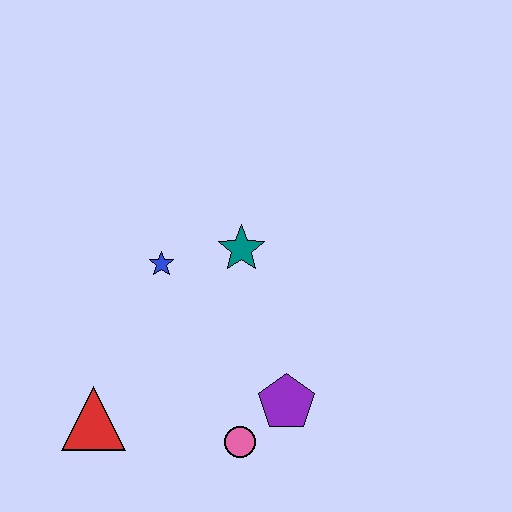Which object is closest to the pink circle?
The purple pentagon is closest to the pink circle.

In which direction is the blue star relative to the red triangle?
The blue star is above the red triangle.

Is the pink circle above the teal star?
No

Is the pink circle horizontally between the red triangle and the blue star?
No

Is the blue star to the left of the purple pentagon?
Yes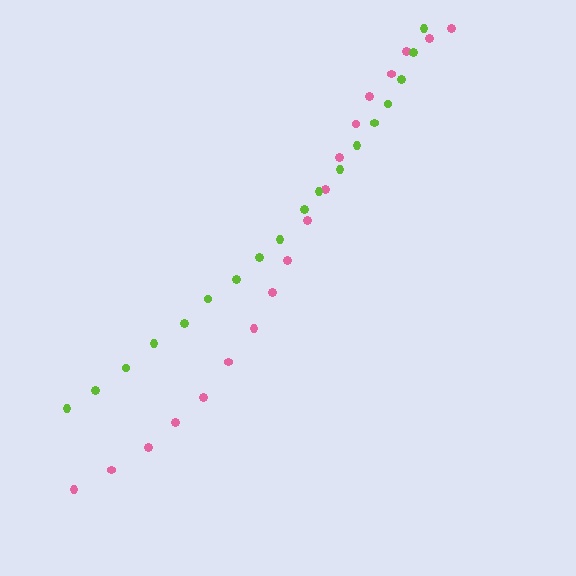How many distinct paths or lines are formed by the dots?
There are 2 distinct paths.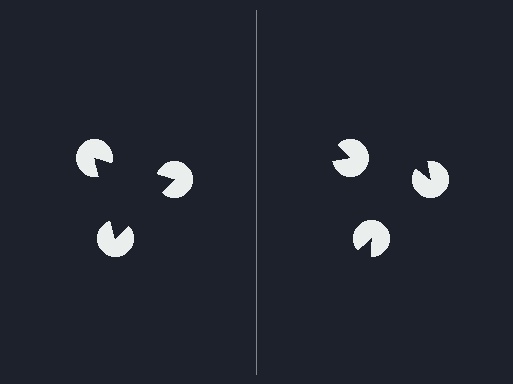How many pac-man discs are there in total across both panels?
6 — 3 on each side.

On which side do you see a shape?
An illusory triangle appears on the left side. On the right side the wedge cuts are rotated, so no coherent shape forms.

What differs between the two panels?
The pac-man discs are positioned identically on both sides; only the wedge orientations differ. On the left they align to a triangle; on the right they are misaligned.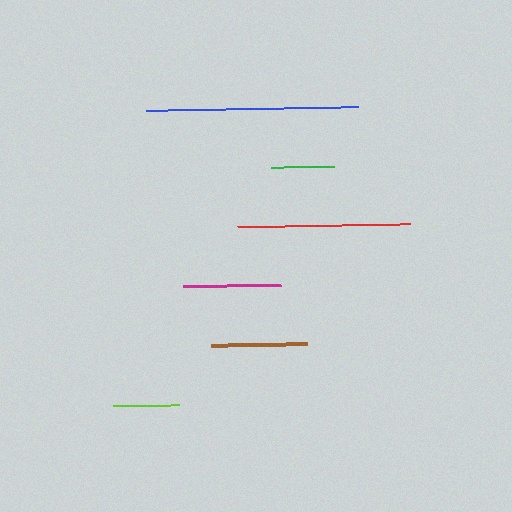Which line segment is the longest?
The blue line is the longest at approximately 212 pixels.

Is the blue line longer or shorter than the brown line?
The blue line is longer than the brown line.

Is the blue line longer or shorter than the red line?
The blue line is longer than the red line.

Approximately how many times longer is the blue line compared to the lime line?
The blue line is approximately 3.2 times the length of the lime line.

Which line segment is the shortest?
The green line is the shortest at approximately 63 pixels.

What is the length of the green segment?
The green segment is approximately 63 pixels long.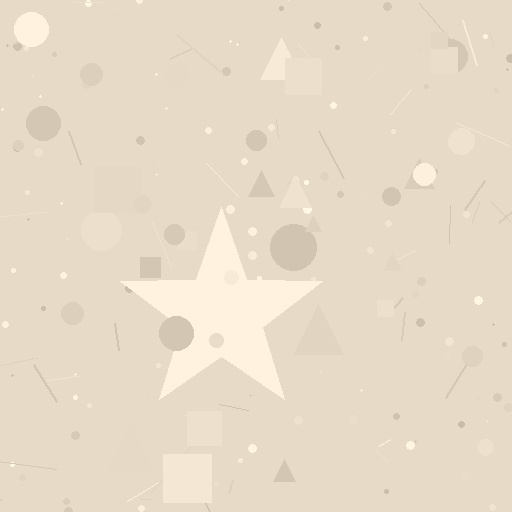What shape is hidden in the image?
A star is hidden in the image.